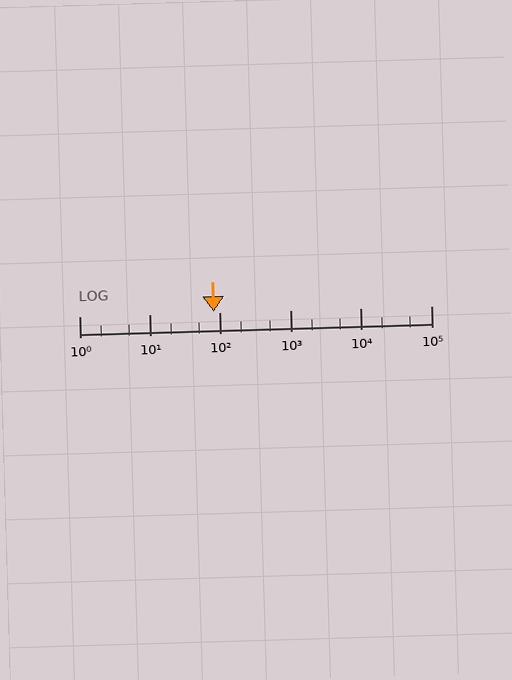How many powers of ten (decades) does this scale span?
The scale spans 5 decades, from 1 to 100000.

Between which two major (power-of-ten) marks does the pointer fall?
The pointer is between 10 and 100.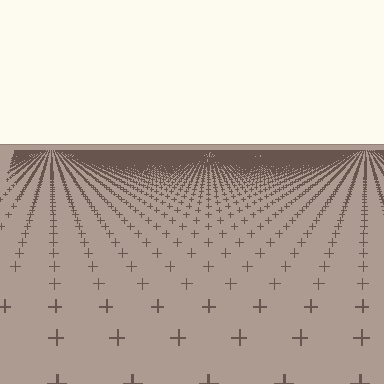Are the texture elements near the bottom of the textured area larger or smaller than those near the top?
Larger. Near the bottom, elements are closer to the viewer and appear at a bigger on-screen size.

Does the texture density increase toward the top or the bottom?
Density increases toward the top.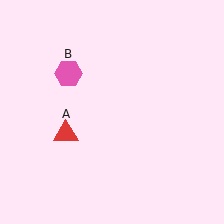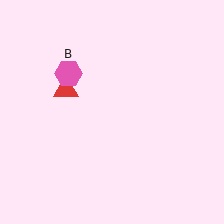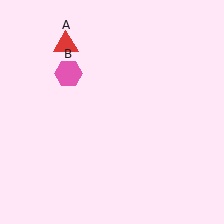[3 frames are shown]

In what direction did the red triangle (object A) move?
The red triangle (object A) moved up.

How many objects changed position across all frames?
1 object changed position: red triangle (object A).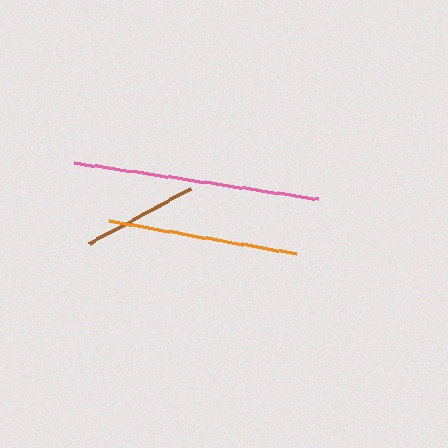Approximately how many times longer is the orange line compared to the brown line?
The orange line is approximately 1.6 times the length of the brown line.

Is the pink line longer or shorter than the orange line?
The pink line is longer than the orange line.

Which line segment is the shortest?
The brown line is the shortest at approximately 115 pixels.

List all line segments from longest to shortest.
From longest to shortest: pink, orange, brown.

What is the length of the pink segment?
The pink segment is approximately 247 pixels long.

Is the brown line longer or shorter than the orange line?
The orange line is longer than the brown line.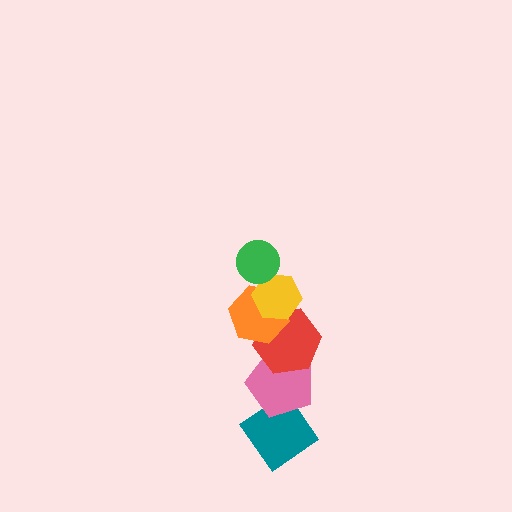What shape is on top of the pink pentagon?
The red hexagon is on top of the pink pentagon.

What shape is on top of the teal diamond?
The pink pentagon is on top of the teal diamond.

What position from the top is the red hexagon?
The red hexagon is 4th from the top.